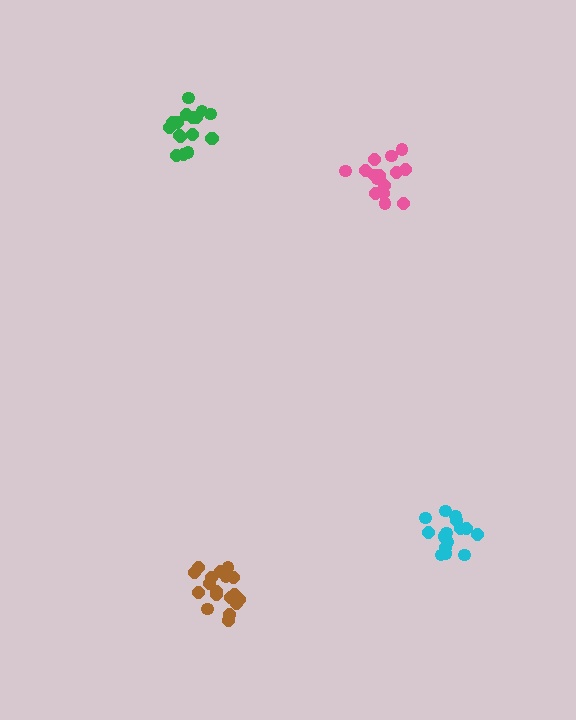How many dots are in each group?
Group 1: 17 dots, Group 2: 16 dots, Group 3: 18 dots, Group 4: 15 dots (66 total).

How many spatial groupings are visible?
There are 4 spatial groupings.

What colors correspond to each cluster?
The clusters are colored: green, pink, brown, cyan.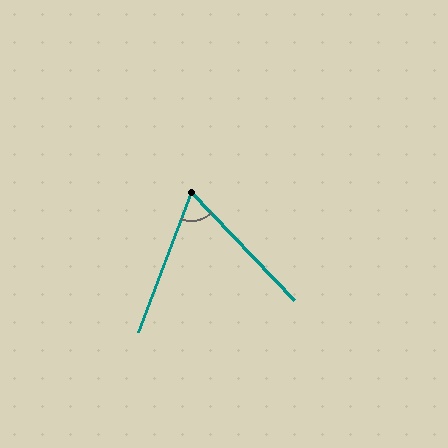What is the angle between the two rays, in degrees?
Approximately 64 degrees.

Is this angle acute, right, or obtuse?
It is acute.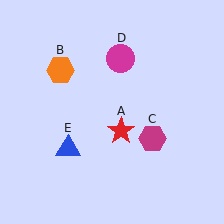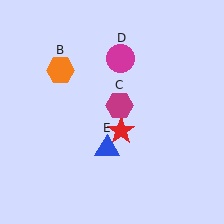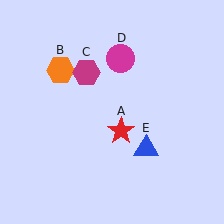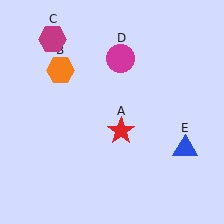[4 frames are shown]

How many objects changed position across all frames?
2 objects changed position: magenta hexagon (object C), blue triangle (object E).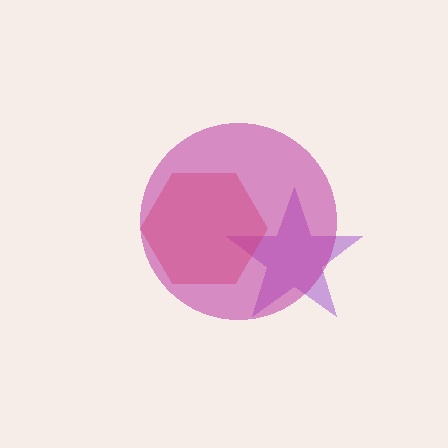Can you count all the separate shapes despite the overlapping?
Yes, there are 3 separate shapes.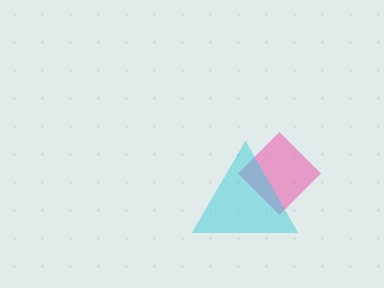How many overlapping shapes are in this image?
There are 2 overlapping shapes in the image.